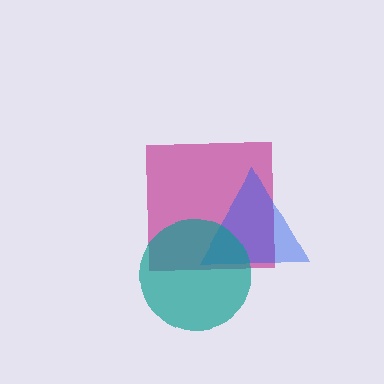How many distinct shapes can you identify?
There are 3 distinct shapes: a magenta square, a blue triangle, a teal circle.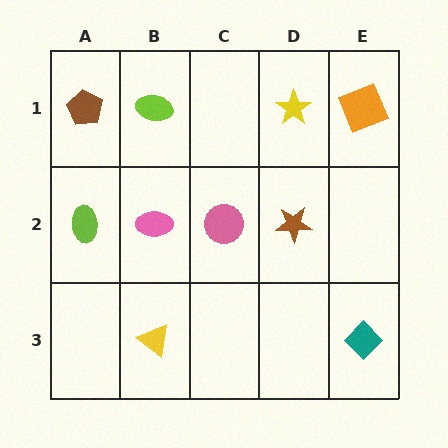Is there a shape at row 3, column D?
No, that cell is empty.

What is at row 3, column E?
A teal diamond.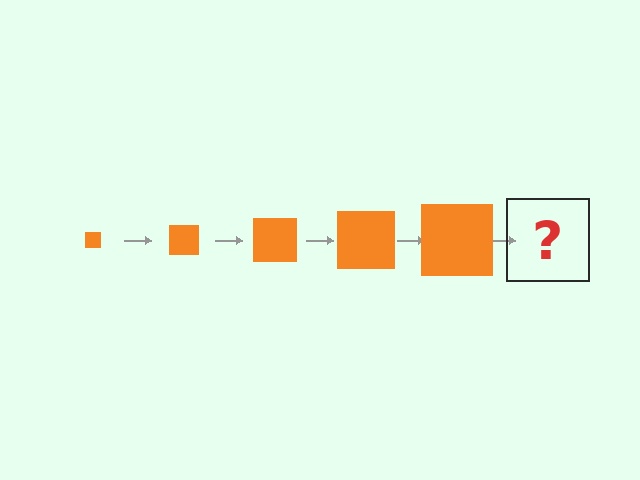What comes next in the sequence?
The next element should be an orange square, larger than the previous one.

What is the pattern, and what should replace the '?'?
The pattern is that the square gets progressively larger each step. The '?' should be an orange square, larger than the previous one.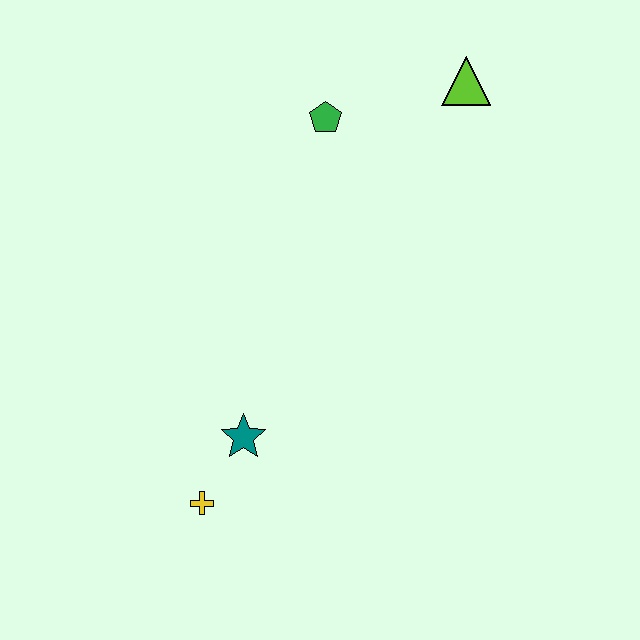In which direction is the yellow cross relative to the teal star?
The yellow cross is below the teal star.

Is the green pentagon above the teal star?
Yes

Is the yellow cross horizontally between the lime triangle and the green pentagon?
No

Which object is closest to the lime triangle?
The green pentagon is closest to the lime triangle.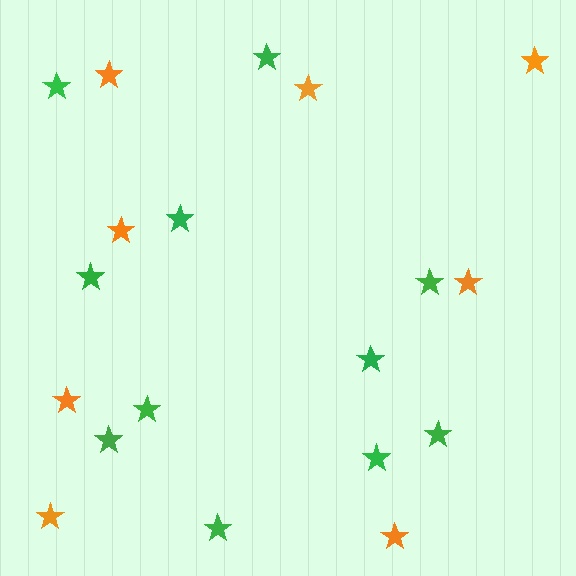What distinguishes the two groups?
There are 2 groups: one group of orange stars (8) and one group of green stars (11).